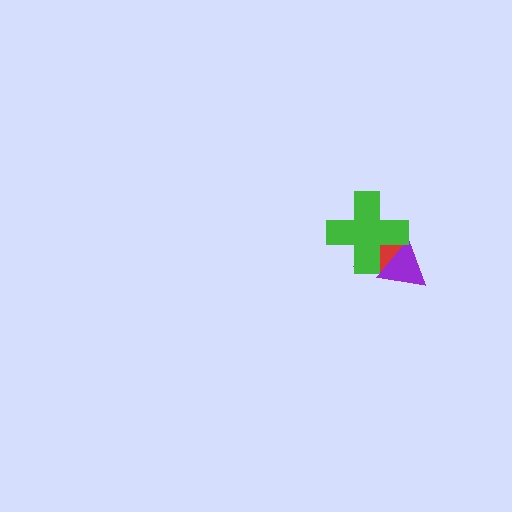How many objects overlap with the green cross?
2 objects overlap with the green cross.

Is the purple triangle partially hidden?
Yes, it is partially covered by another shape.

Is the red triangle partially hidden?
Yes, it is partially covered by another shape.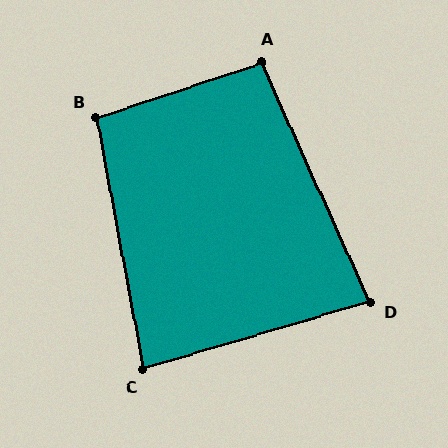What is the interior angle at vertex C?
Approximately 84 degrees (acute).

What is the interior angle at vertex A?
Approximately 96 degrees (obtuse).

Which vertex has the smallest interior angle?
D, at approximately 82 degrees.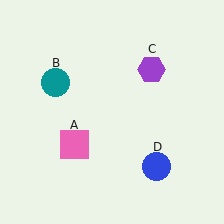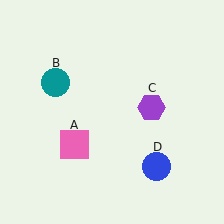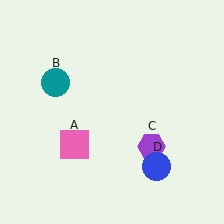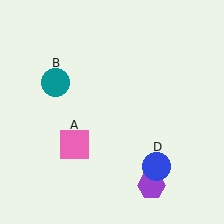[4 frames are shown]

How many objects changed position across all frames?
1 object changed position: purple hexagon (object C).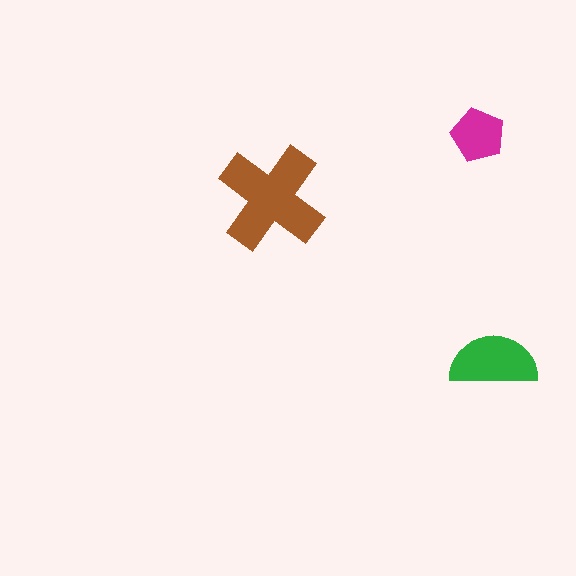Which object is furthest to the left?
The brown cross is leftmost.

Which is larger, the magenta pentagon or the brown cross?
The brown cross.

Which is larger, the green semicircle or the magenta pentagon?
The green semicircle.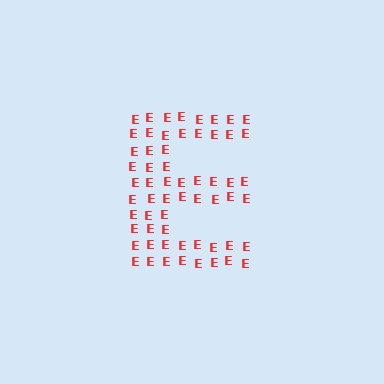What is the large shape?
The large shape is the letter E.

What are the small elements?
The small elements are letter E's.